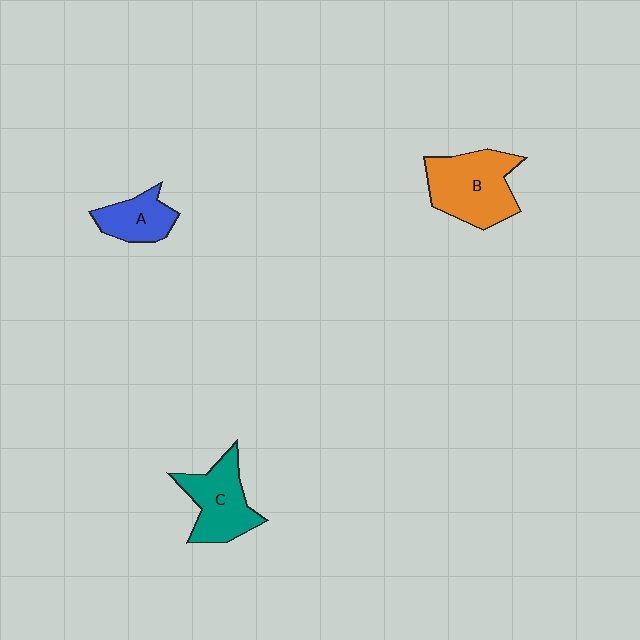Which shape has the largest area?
Shape B (orange).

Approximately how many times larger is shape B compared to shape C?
Approximately 1.2 times.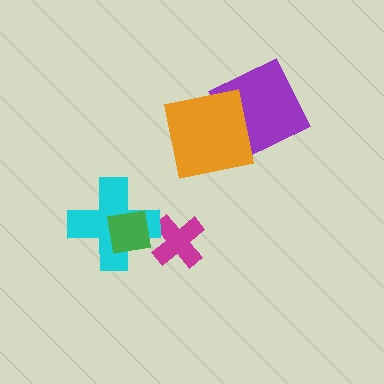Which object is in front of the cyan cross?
The green square is in front of the cyan cross.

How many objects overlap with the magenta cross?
0 objects overlap with the magenta cross.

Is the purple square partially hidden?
Yes, it is partially covered by another shape.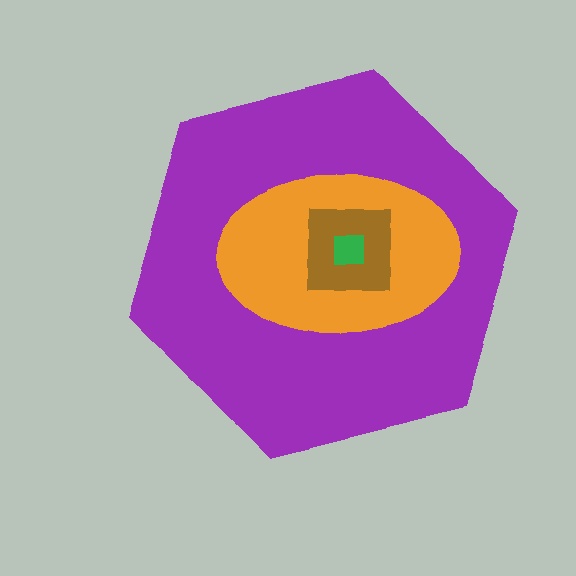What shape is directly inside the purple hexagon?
The orange ellipse.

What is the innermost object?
The green square.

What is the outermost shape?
The purple hexagon.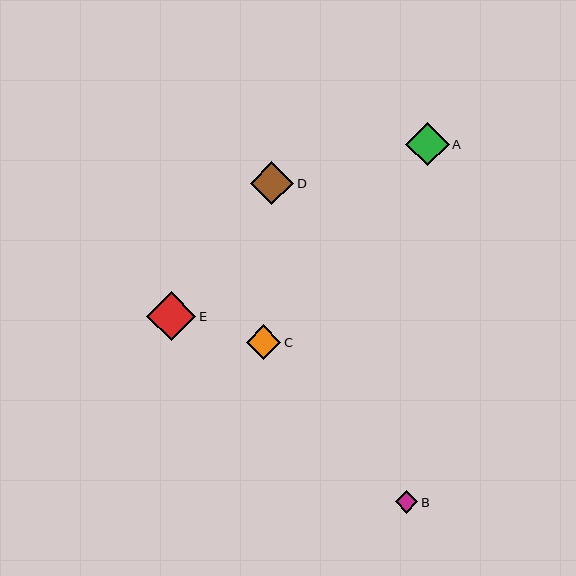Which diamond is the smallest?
Diamond B is the smallest with a size of approximately 23 pixels.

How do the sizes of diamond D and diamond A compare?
Diamond D and diamond A are approximately the same size.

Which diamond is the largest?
Diamond E is the largest with a size of approximately 49 pixels.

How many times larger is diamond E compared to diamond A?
Diamond E is approximately 1.1 times the size of diamond A.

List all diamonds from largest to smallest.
From largest to smallest: E, D, A, C, B.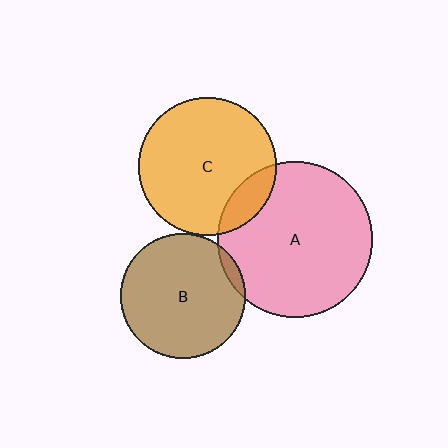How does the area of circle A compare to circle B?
Approximately 1.5 times.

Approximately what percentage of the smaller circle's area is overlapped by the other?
Approximately 15%.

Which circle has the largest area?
Circle A (pink).